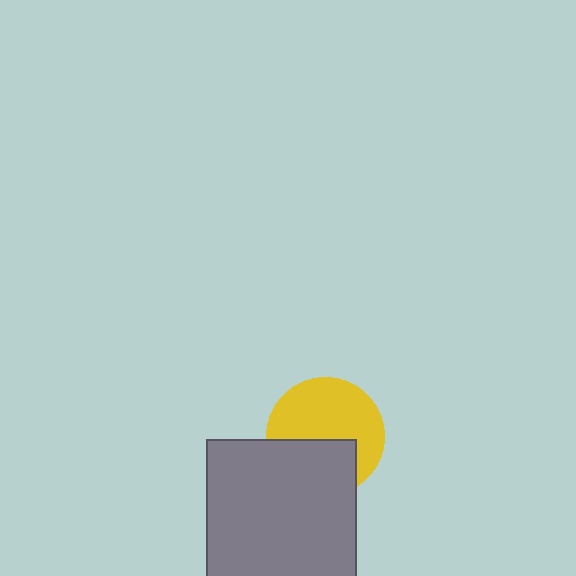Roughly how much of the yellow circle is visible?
About half of it is visible (roughly 61%).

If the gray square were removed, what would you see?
You would see the complete yellow circle.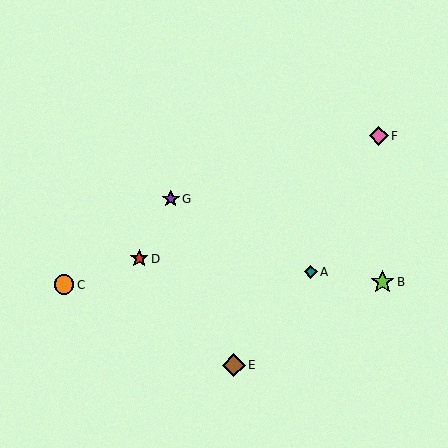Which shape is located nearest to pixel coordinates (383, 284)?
The lime star (labeled B) at (383, 282) is nearest to that location.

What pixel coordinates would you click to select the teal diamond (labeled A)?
Click at (311, 272) to select the teal diamond A.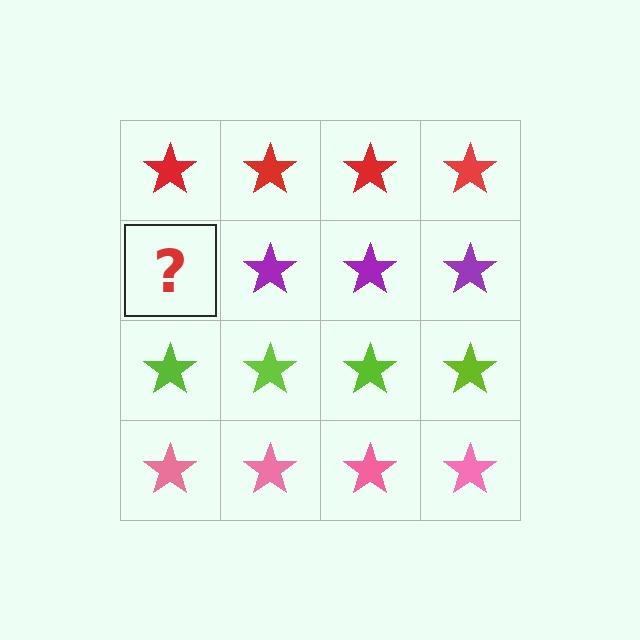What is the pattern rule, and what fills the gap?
The rule is that each row has a consistent color. The gap should be filled with a purple star.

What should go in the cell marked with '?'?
The missing cell should contain a purple star.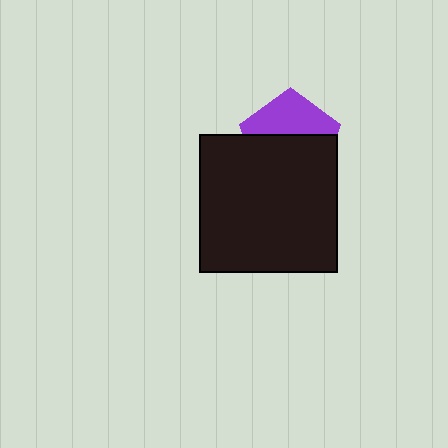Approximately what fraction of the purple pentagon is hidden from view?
Roughly 60% of the purple pentagon is hidden behind the black square.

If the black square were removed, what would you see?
You would see the complete purple pentagon.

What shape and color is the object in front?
The object in front is a black square.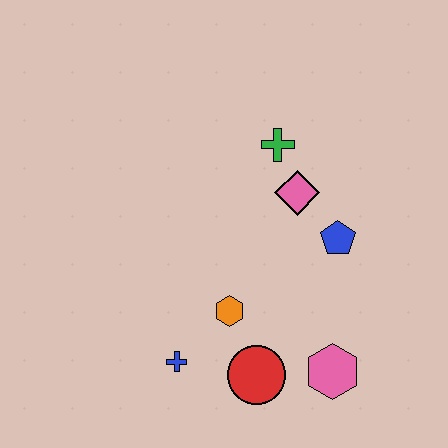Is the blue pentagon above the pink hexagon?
Yes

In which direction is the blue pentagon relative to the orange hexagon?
The blue pentagon is to the right of the orange hexagon.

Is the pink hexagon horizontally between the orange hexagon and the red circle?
No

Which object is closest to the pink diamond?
The green cross is closest to the pink diamond.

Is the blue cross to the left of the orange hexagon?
Yes